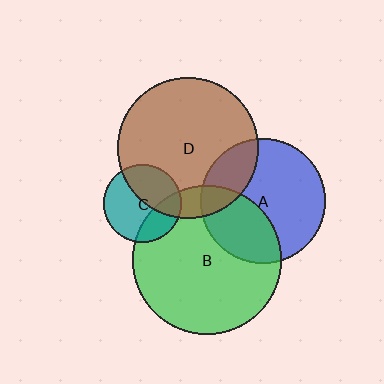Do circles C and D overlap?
Yes.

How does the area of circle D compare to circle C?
Approximately 3.3 times.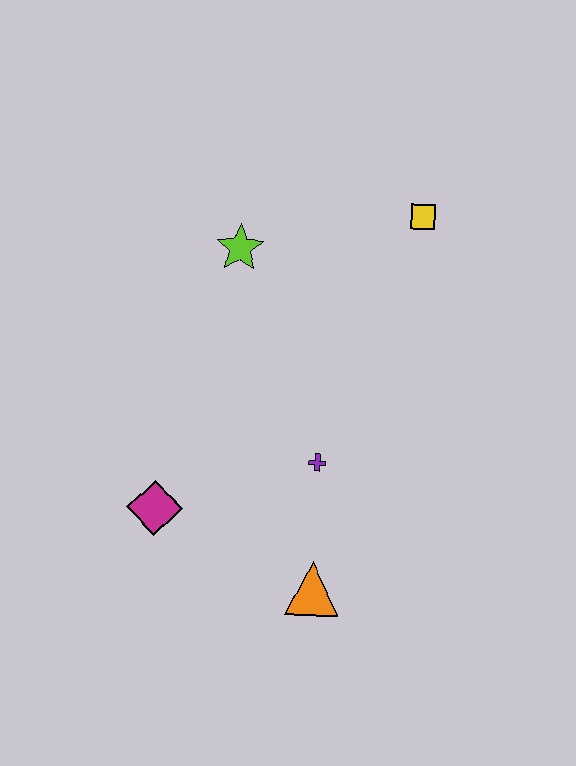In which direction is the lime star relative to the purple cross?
The lime star is above the purple cross.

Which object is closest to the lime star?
The yellow square is closest to the lime star.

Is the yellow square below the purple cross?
No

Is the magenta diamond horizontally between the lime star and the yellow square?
No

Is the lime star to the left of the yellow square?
Yes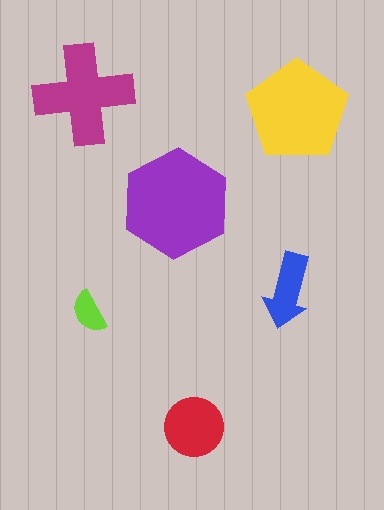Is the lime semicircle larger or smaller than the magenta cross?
Smaller.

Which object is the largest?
The purple hexagon.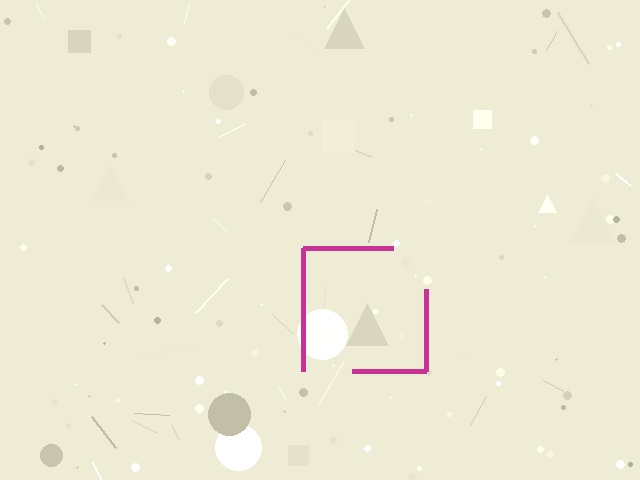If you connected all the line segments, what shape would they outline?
They would outline a square.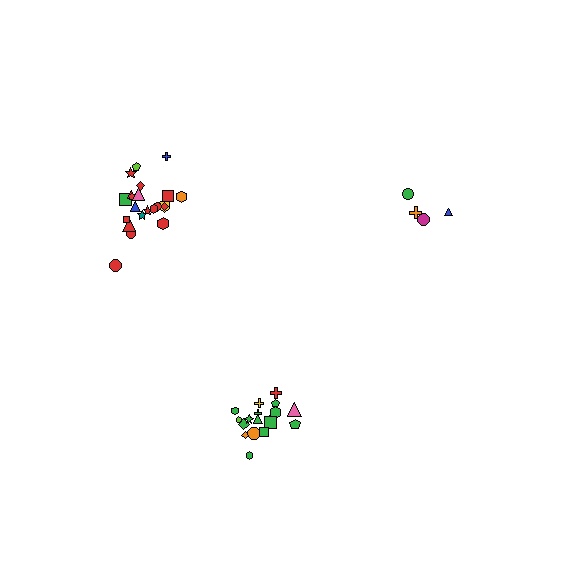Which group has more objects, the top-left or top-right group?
The top-left group.